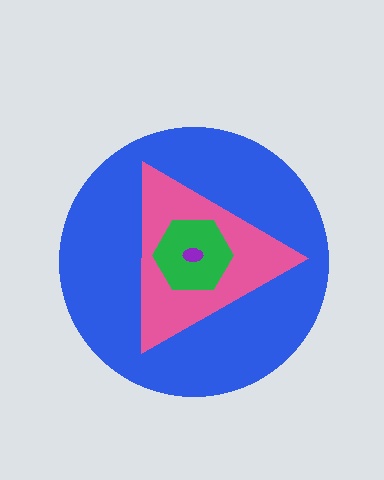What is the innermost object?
The purple ellipse.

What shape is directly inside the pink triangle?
The green hexagon.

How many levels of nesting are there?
4.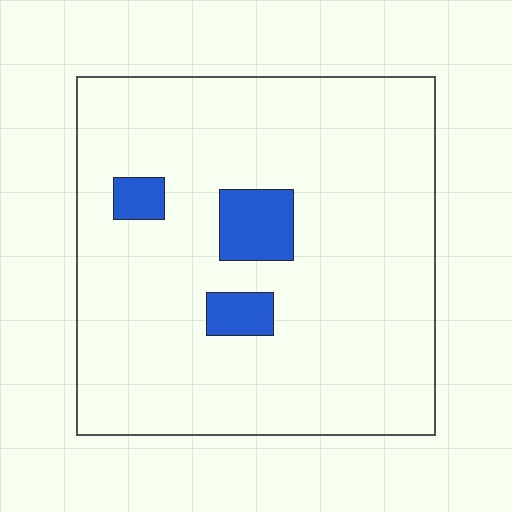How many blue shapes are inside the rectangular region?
3.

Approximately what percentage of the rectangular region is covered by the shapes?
Approximately 10%.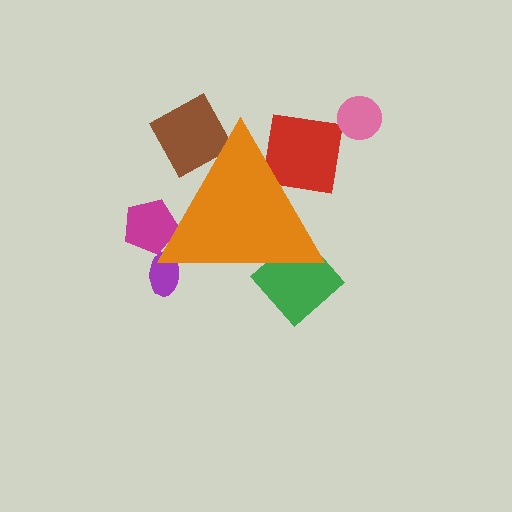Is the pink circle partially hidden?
No, the pink circle is fully visible.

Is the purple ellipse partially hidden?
Yes, the purple ellipse is partially hidden behind the orange triangle.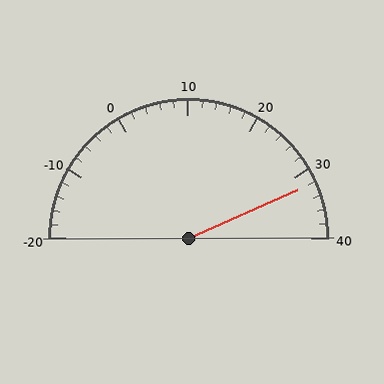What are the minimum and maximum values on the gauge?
The gauge ranges from -20 to 40.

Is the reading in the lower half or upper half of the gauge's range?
The reading is in the upper half of the range (-20 to 40).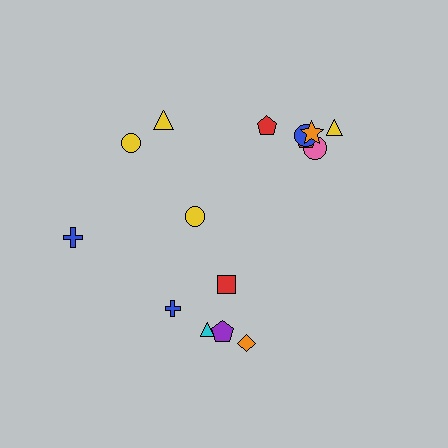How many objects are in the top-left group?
There are 3 objects.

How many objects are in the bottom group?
There are 6 objects.